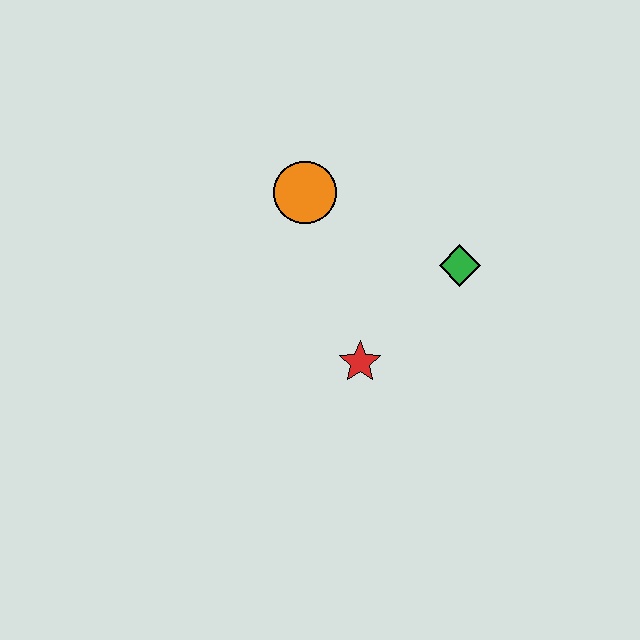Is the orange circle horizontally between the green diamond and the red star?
No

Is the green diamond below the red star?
No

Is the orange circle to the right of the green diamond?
No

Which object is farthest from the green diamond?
The orange circle is farthest from the green diamond.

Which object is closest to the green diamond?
The red star is closest to the green diamond.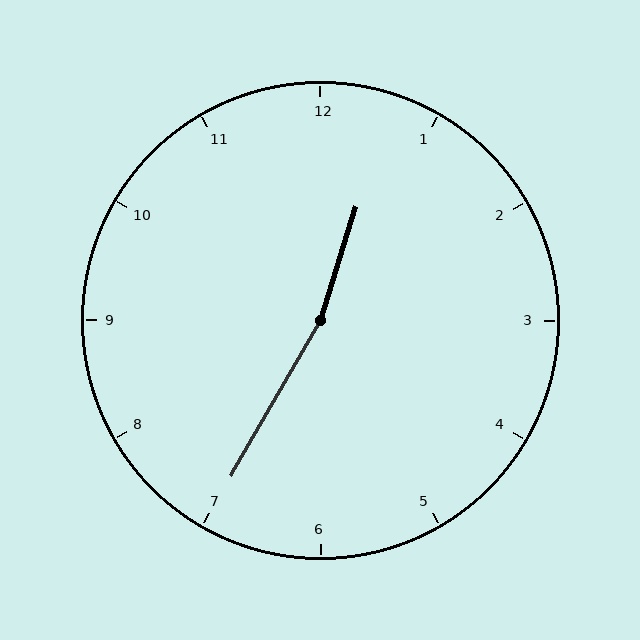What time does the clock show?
12:35.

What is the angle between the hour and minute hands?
Approximately 168 degrees.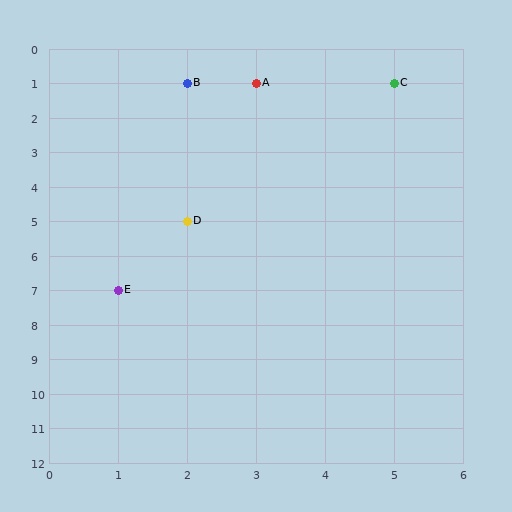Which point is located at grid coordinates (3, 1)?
Point A is at (3, 1).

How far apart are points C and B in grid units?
Points C and B are 3 columns apart.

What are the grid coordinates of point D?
Point D is at grid coordinates (2, 5).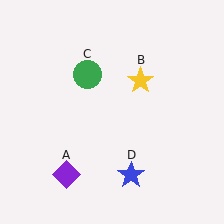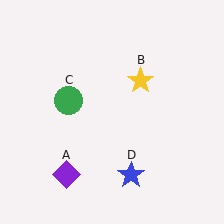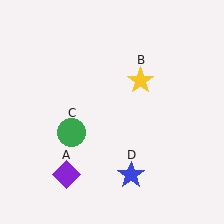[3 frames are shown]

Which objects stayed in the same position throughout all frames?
Purple diamond (object A) and yellow star (object B) and blue star (object D) remained stationary.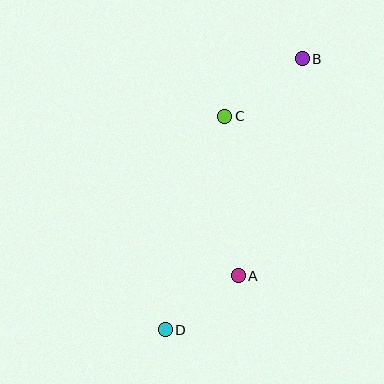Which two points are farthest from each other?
Points B and D are farthest from each other.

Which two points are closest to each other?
Points A and D are closest to each other.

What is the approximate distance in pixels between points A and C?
The distance between A and C is approximately 160 pixels.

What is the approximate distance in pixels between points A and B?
The distance between A and B is approximately 226 pixels.